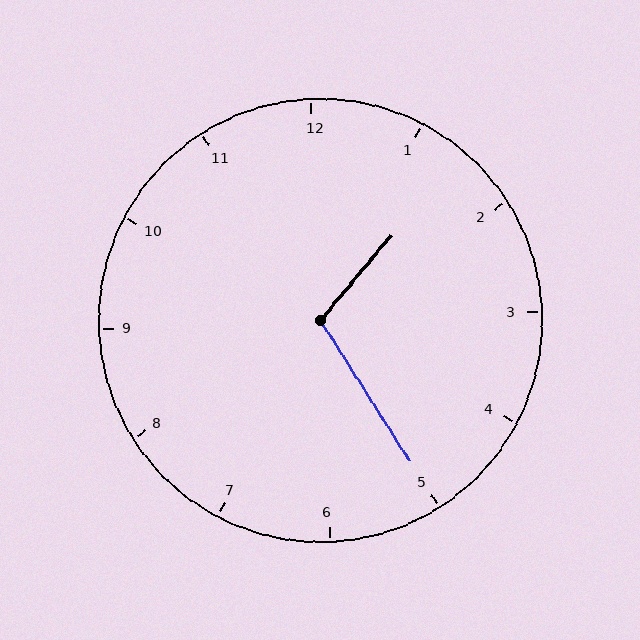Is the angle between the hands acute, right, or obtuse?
It is obtuse.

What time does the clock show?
1:25.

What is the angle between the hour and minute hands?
Approximately 108 degrees.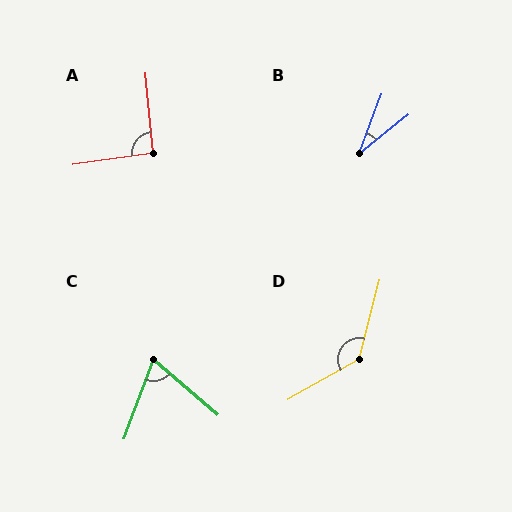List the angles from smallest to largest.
B (31°), C (70°), A (93°), D (134°).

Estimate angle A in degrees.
Approximately 93 degrees.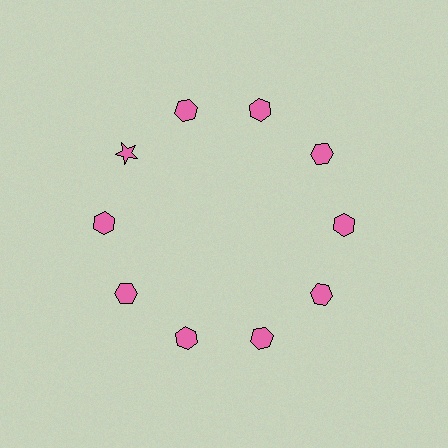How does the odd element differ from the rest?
It has a different shape: star instead of hexagon.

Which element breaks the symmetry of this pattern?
The pink star at roughly the 10 o'clock position breaks the symmetry. All other shapes are pink hexagons.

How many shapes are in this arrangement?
There are 10 shapes arranged in a ring pattern.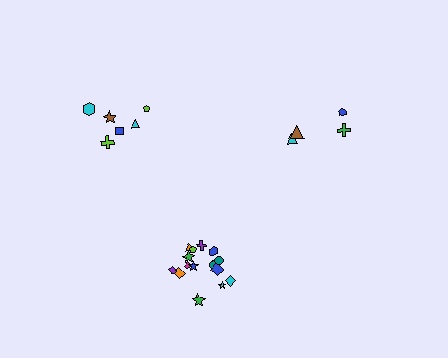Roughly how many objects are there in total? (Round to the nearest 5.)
Roughly 25 objects in total.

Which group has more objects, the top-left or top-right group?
The top-left group.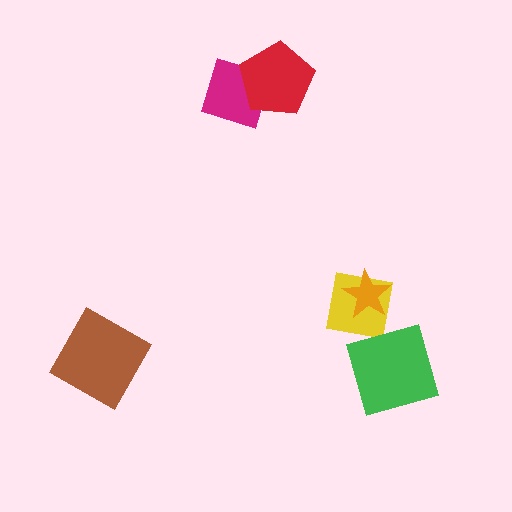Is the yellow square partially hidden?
Yes, it is partially covered by another shape.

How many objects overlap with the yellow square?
1 object overlaps with the yellow square.